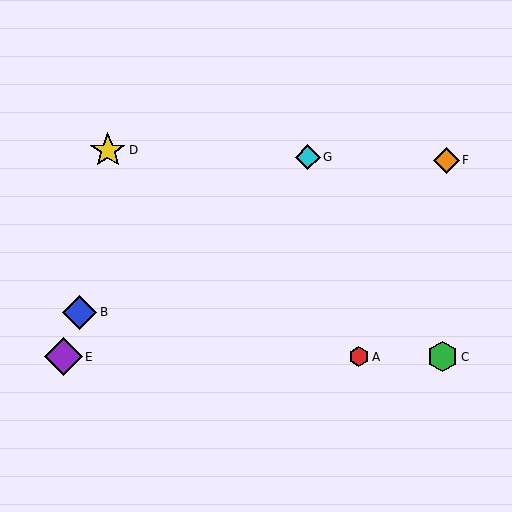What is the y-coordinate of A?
Object A is at y≈357.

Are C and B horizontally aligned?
No, C is at y≈357 and B is at y≈312.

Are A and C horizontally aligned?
Yes, both are at y≈357.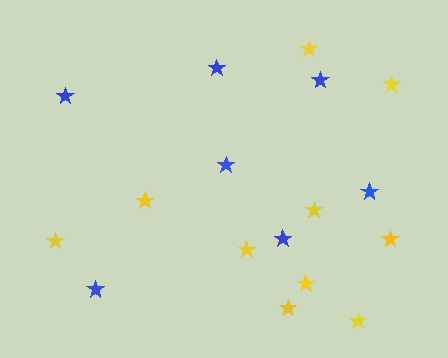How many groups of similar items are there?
There are 2 groups: one group of yellow stars (10) and one group of blue stars (7).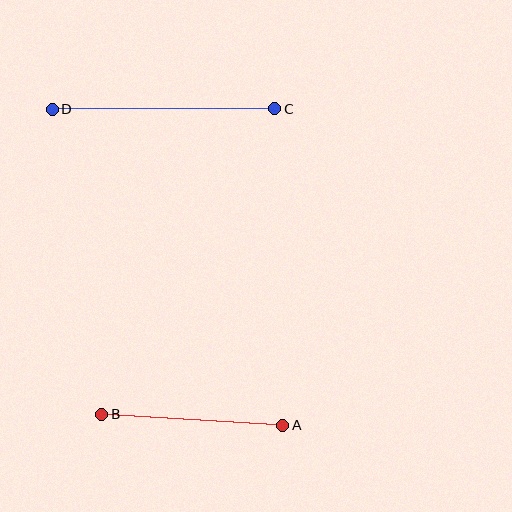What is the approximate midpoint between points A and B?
The midpoint is at approximately (192, 420) pixels.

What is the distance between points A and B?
The distance is approximately 181 pixels.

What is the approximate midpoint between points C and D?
The midpoint is at approximately (164, 109) pixels.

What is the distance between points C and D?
The distance is approximately 222 pixels.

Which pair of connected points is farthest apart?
Points C and D are farthest apart.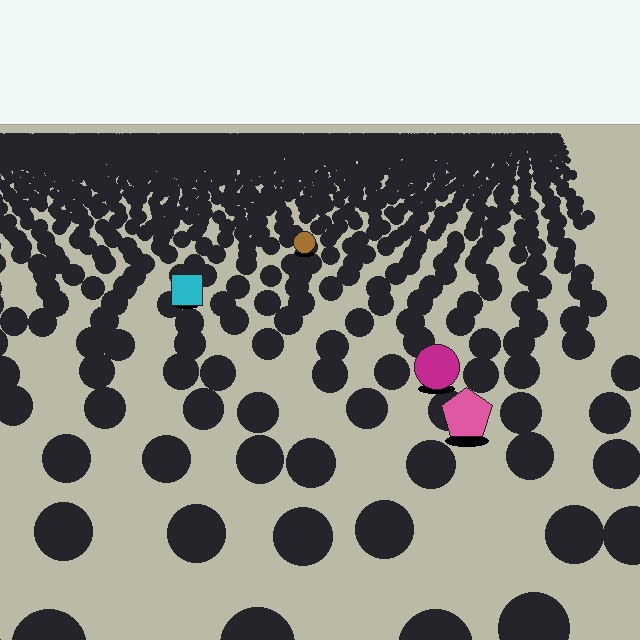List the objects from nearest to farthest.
From nearest to farthest: the pink pentagon, the magenta circle, the cyan square, the brown circle.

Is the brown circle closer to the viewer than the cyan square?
No. The cyan square is closer — you can tell from the texture gradient: the ground texture is coarser near it.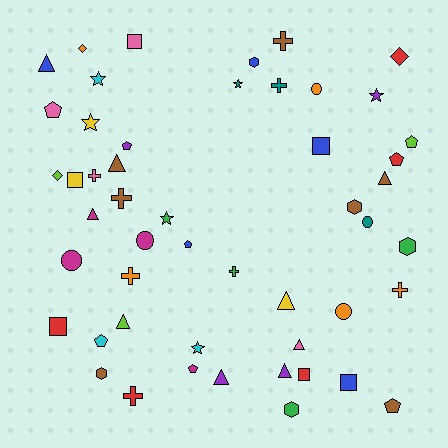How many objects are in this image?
There are 50 objects.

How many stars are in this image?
There are 6 stars.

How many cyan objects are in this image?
There are 3 cyan objects.